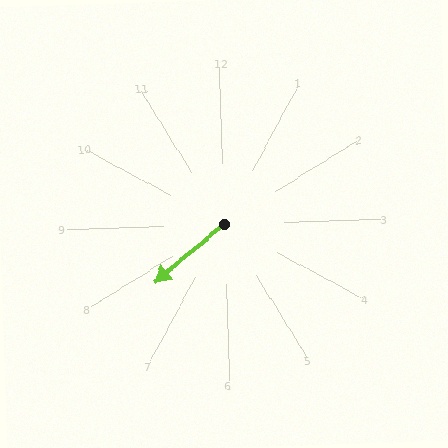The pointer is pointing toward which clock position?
Roughly 8 o'clock.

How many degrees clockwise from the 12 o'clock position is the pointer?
Approximately 232 degrees.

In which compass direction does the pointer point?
Southwest.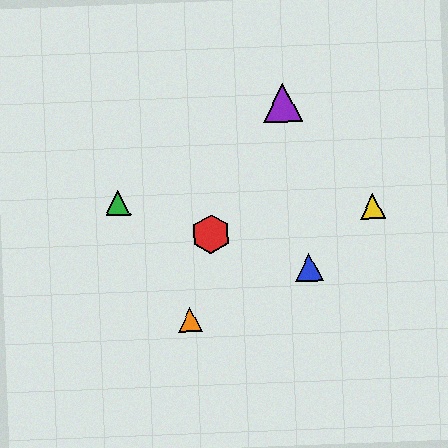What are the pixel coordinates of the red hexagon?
The red hexagon is at (211, 234).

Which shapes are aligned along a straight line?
The red hexagon, the blue triangle, the green triangle are aligned along a straight line.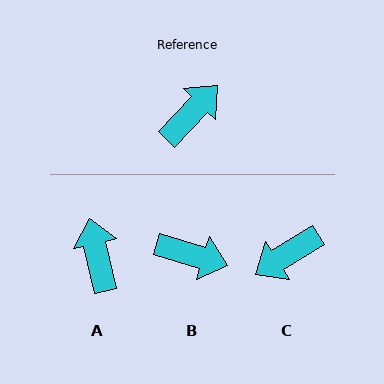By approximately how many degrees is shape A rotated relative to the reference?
Approximately 57 degrees counter-clockwise.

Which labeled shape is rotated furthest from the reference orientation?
C, about 166 degrees away.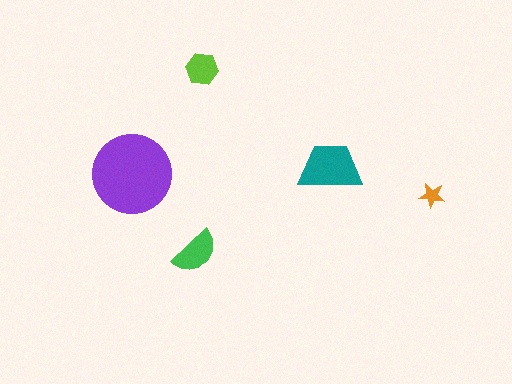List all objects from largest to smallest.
The purple circle, the teal trapezoid, the green semicircle, the lime hexagon, the orange star.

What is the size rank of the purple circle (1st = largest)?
1st.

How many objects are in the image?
There are 5 objects in the image.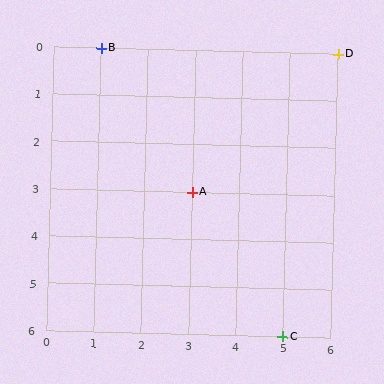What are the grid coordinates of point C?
Point C is at grid coordinates (5, 6).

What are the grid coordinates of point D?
Point D is at grid coordinates (6, 0).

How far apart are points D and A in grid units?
Points D and A are 3 columns and 3 rows apart (about 4.2 grid units diagonally).